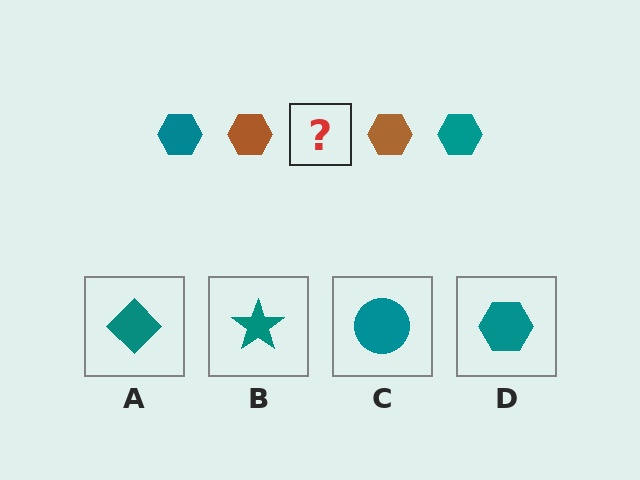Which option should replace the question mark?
Option D.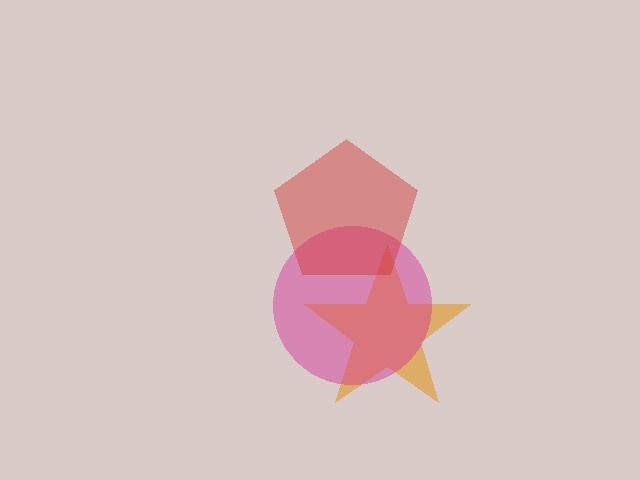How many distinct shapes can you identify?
There are 3 distinct shapes: an orange star, a magenta circle, a red pentagon.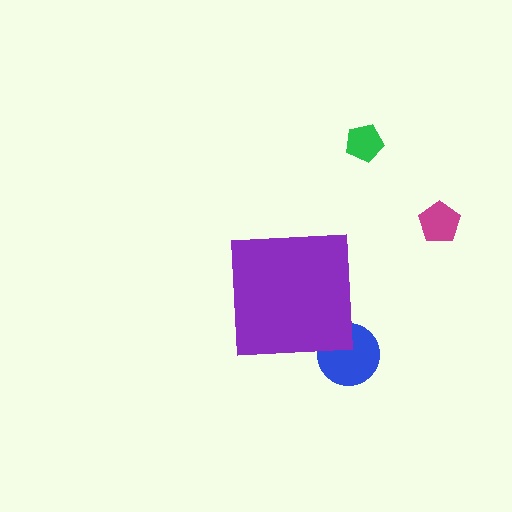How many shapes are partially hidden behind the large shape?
1 shape is partially hidden.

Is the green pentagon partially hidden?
No, the green pentagon is fully visible.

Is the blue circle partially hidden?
Yes, the blue circle is partially hidden behind the purple square.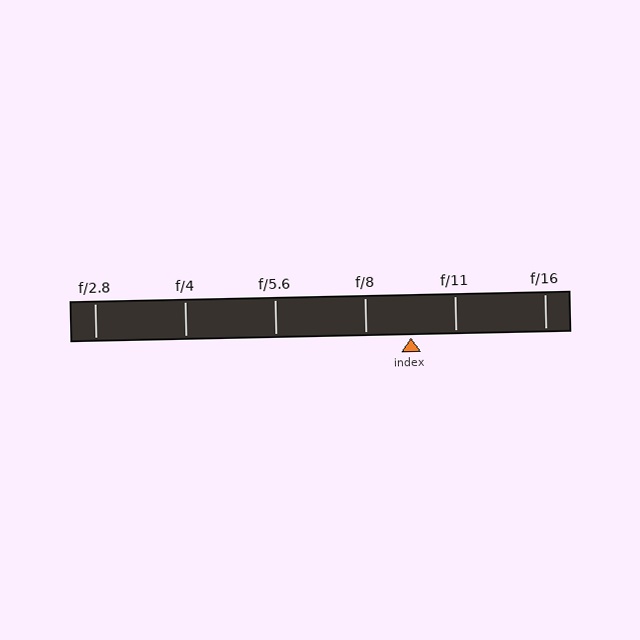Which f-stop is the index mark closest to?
The index mark is closest to f/11.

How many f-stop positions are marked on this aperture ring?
There are 6 f-stop positions marked.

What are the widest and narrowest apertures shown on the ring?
The widest aperture shown is f/2.8 and the narrowest is f/16.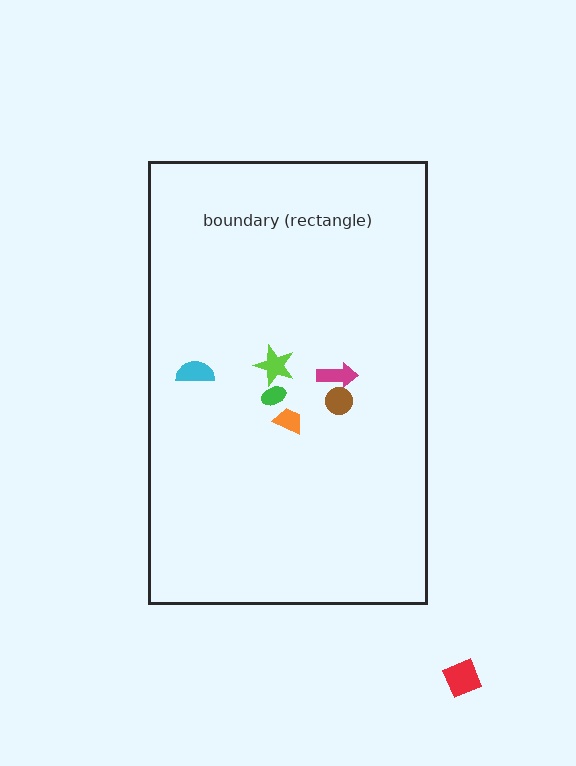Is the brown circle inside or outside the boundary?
Inside.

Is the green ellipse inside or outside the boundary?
Inside.